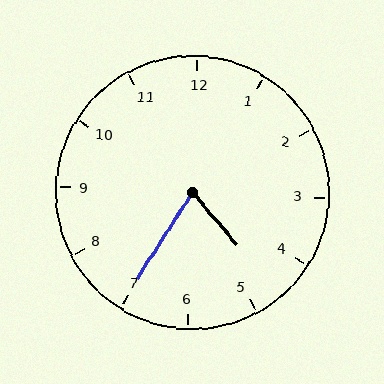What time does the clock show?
4:35.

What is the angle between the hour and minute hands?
Approximately 72 degrees.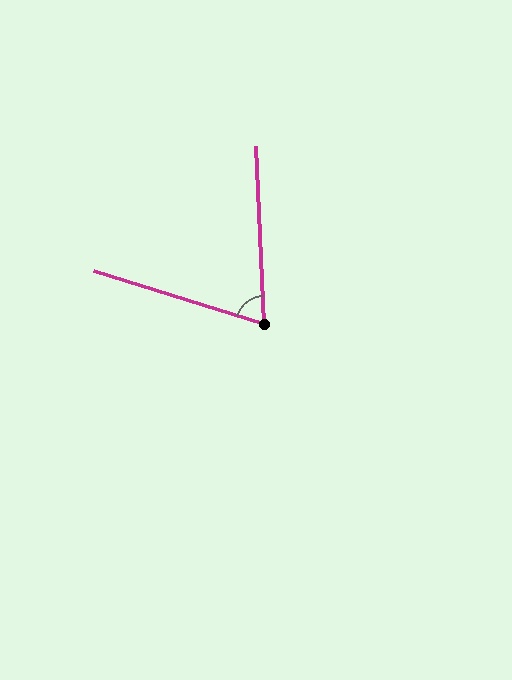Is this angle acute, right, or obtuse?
It is acute.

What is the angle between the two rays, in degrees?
Approximately 70 degrees.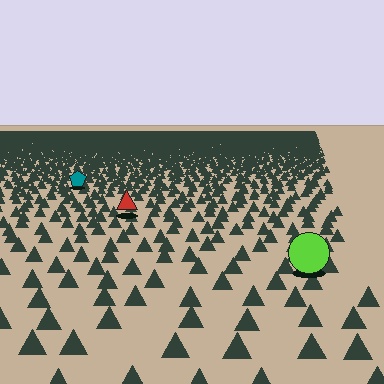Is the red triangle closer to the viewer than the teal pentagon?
Yes. The red triangle is closer — you can tell from the texture gradient: the ground texture is coarser near it.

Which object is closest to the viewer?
The lime circle is closest. The texture marks near it are larger and more spread out.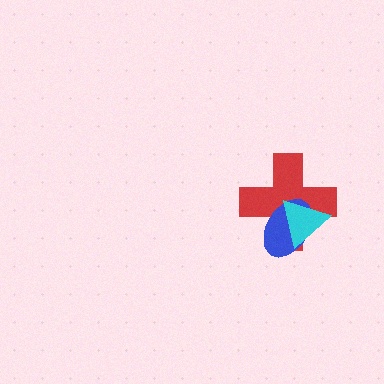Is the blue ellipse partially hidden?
Yes, it is partially covered by another shape.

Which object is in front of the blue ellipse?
The cyan triangle is in front of the blue ellipse.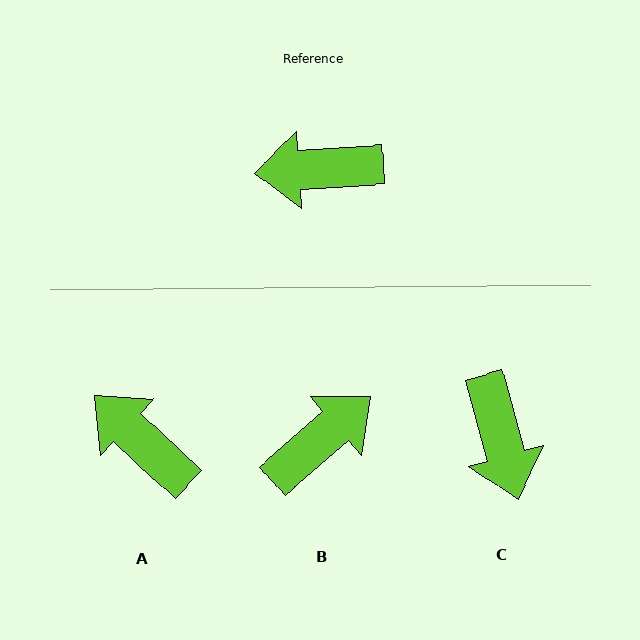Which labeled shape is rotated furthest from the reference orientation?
B, about 142 degrees away.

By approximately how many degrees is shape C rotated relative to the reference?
Approximately 102 degrees counter-clockwise.